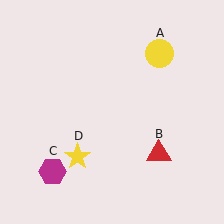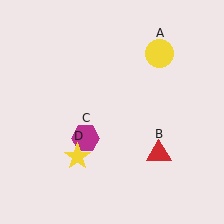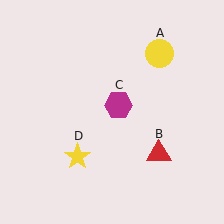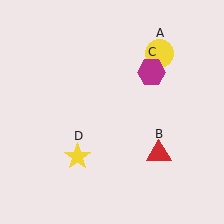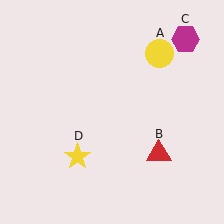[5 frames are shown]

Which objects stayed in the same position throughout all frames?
Yellow circle (object A) and red triangle (object B) and yellow star (object D) remained stationary.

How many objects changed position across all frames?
1 object changed position: magenta hexagon (object C).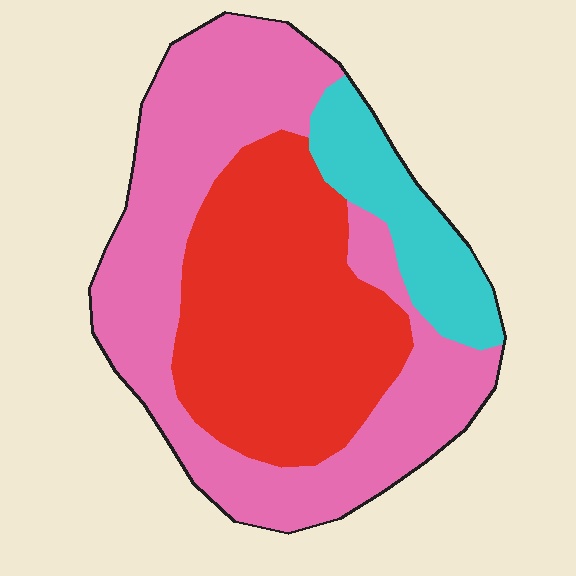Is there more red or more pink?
Pink.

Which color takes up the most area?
Pink, at roughly 50%.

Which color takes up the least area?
Cyan, at roughly 15%.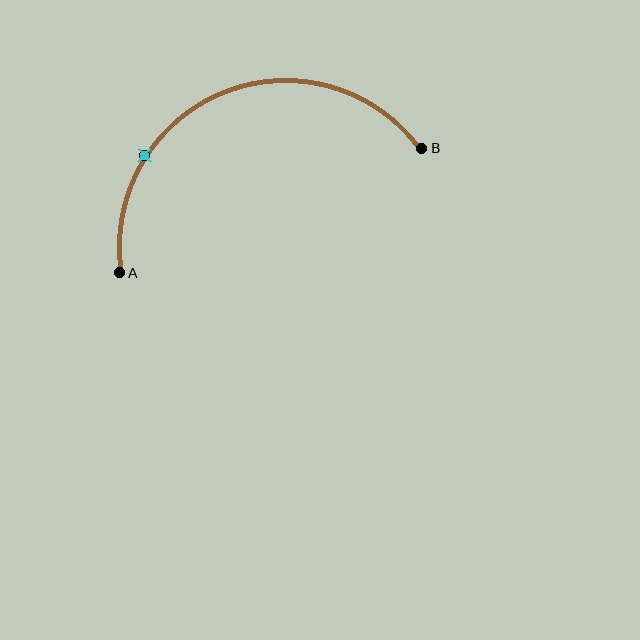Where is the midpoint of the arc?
The arc midpoint is the point on the curve farthest from the straight line joining A and B. It sits above that line.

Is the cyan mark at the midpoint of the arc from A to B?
No. The cyan mark lies on the arc but is closer to endpoint A. The arc midpoint would be at the point on the curve equidistant along the arc from both A and B.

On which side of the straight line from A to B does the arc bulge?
The arc bulges above the straight line connecting A and B.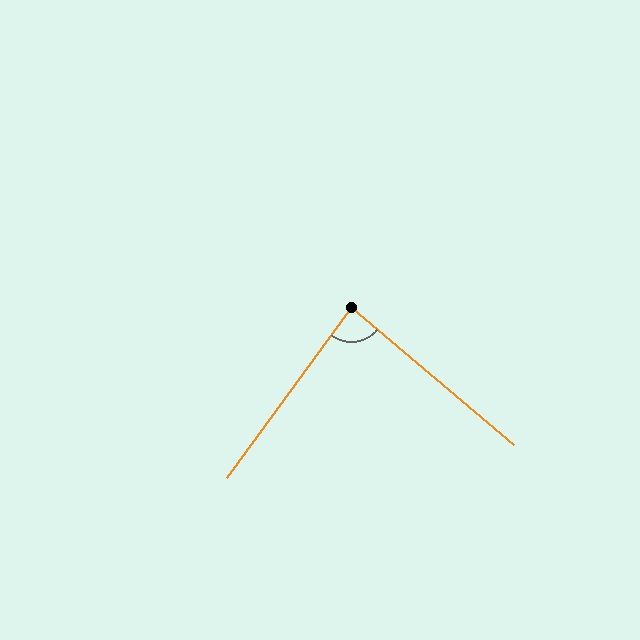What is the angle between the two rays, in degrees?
Approximately 86 degrees.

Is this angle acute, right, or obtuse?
It is approximately a right angle.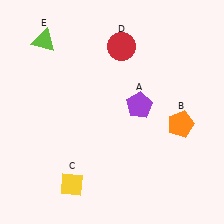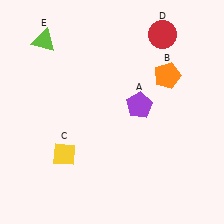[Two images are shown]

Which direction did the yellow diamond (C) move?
The yellow diamond (C) moved up.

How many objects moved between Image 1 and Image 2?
3 objects moved between the two images.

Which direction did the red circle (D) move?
The red circle (D) moved right.